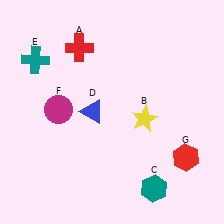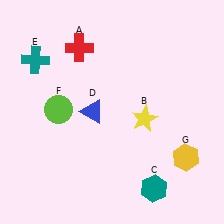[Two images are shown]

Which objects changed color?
F changed from magenta to lime. G changed from red to yellow.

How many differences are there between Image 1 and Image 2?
There are 2 differences between the two images.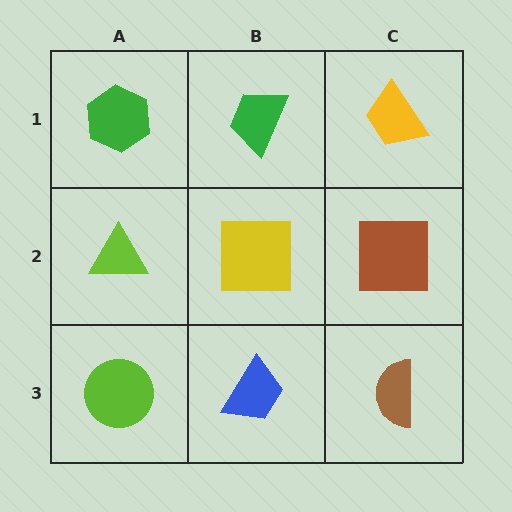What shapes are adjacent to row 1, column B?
A yellow square (row 2, column B), a green hexagon (row 1, column A), a yellow trapezoid (row 1, column C).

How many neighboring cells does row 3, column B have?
3.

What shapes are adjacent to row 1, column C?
A brown square (row 2, column C), a green trapezoid (row 1, column B).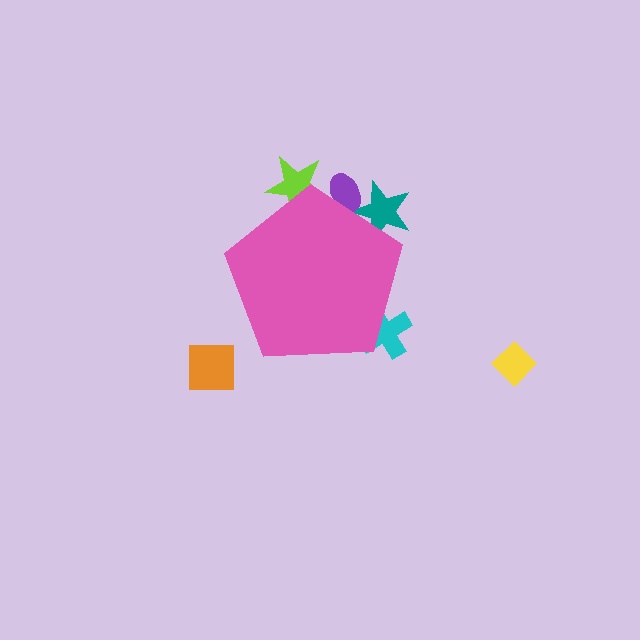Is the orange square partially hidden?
No, the orange square is fully visible.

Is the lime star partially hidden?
Yes, the lime star is partially hidden behind the pink pentagon.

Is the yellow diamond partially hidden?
No, the yellow diamond is fully visible.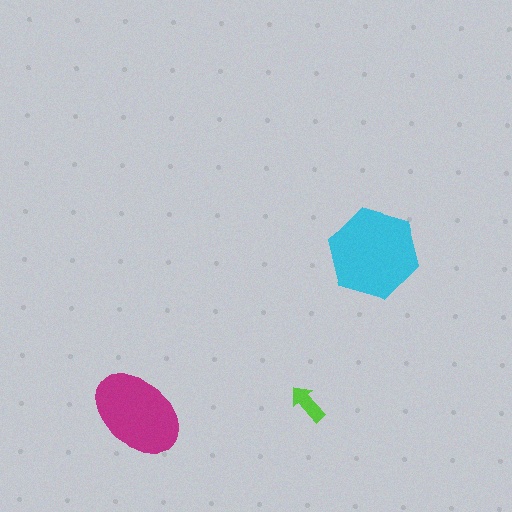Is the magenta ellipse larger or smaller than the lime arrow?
Larger.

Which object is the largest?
The cyan hexagon.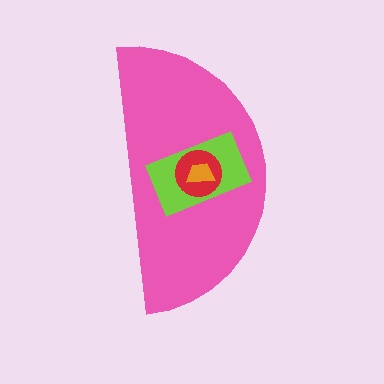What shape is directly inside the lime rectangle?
The red circle.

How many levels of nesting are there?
4.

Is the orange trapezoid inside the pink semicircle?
Yes.